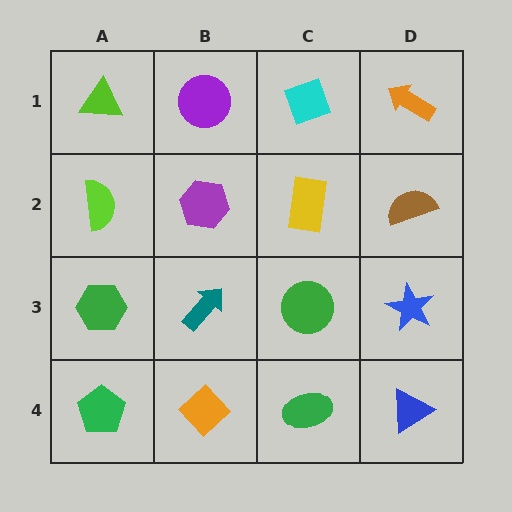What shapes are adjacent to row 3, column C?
A yellow rectangle (row 2, column C), a green ellipse (row 4, column C), a teal arrow (row 3, column B), a blue star (row 3, column D).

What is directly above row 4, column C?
A green circle.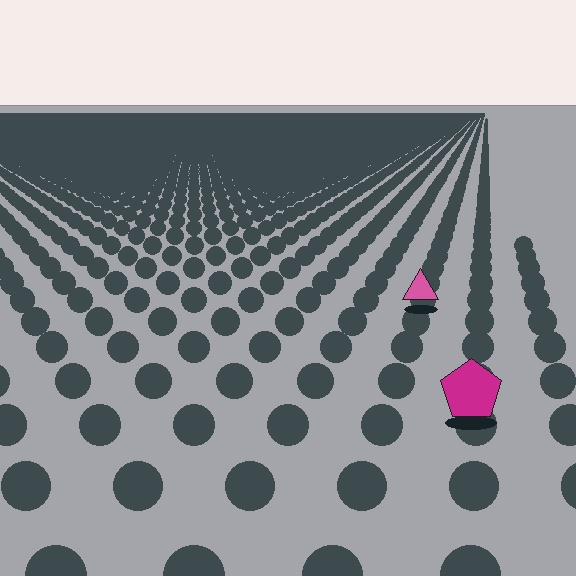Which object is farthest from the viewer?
The pink triangle is farthest from the viewer. It appears smaller and the ground texture around it is denser.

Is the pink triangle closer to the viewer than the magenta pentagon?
No. The magenta pentagon is closer — you can tell from the texture gradient: the ground texture is coarser near it.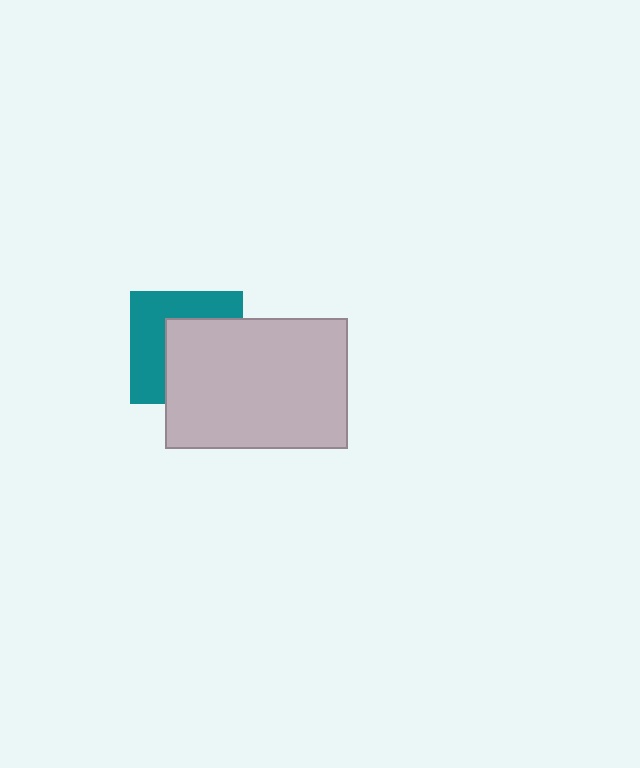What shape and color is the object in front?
The object in front is a light gray rectangle.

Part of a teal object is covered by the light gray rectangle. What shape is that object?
It is a square.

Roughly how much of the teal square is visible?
About half of it is visible (roughly 47%).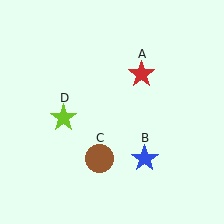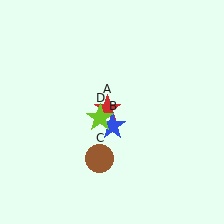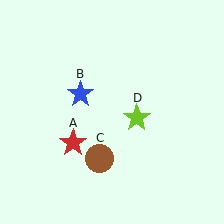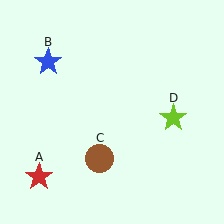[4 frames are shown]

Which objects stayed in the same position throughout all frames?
Brown circle (object C) remained stationary.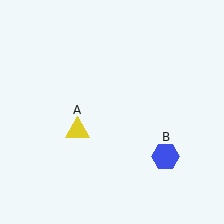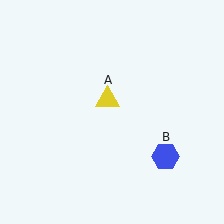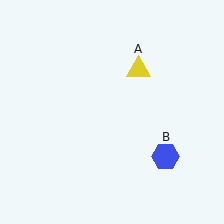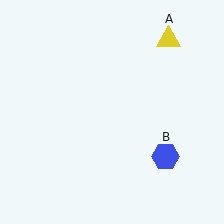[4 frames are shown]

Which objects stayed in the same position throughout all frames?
Blue hexagon (object B) remained stationary.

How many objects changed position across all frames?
1 object changed position: yellow triangle (object A).